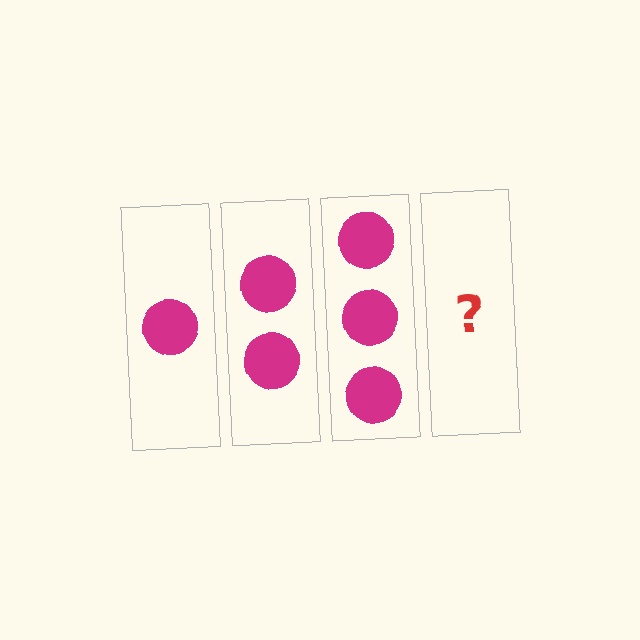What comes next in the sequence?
The next element should be 4 circles.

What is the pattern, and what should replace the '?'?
The pattern is that each step adds one more circle. The '?' should be 4 circles.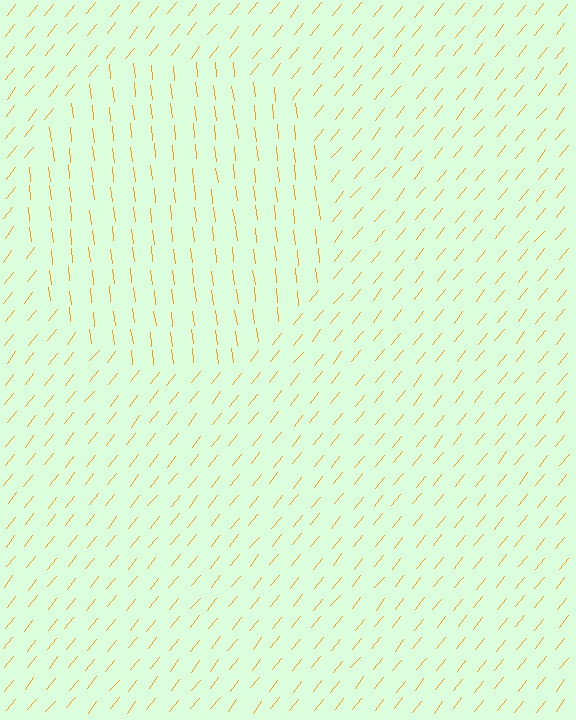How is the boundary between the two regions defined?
The boundary is defined purely by a change in line orientation (approximately 45 degrees difference). All lines are the same color and thickness.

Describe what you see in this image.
The image is filled with small orange line segments. A circle region in the image has lines oriented differently from the surrounding lines, creating a visible texture boundary.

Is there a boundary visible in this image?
Yes, there is a texture boundary formed by a change in line orientation.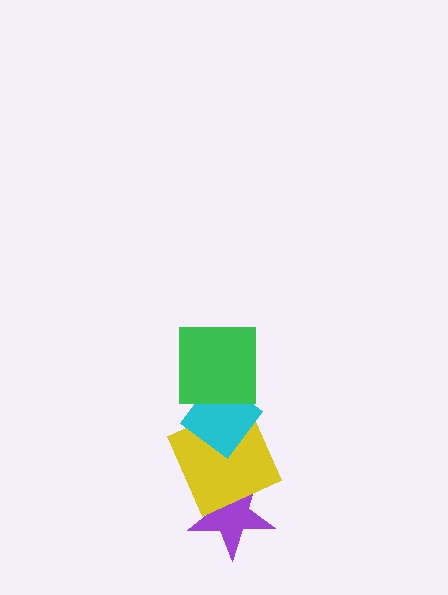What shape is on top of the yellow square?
The cyan diamond is on top of the yellow square.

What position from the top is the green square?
The green square is 1st from the top.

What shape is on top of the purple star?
The yellow square is on top of the purple star.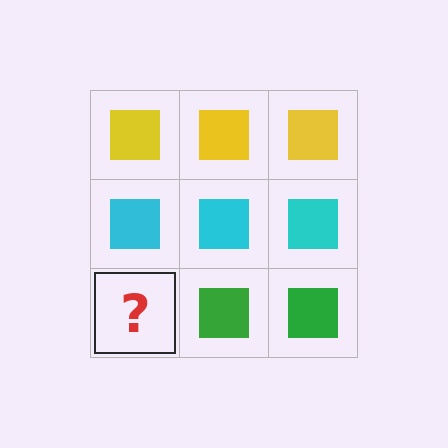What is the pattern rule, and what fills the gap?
The rule is that each row has a consistent color. The gap should be filled with a green square.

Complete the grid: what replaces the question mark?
The question mark should be replaced with a green square.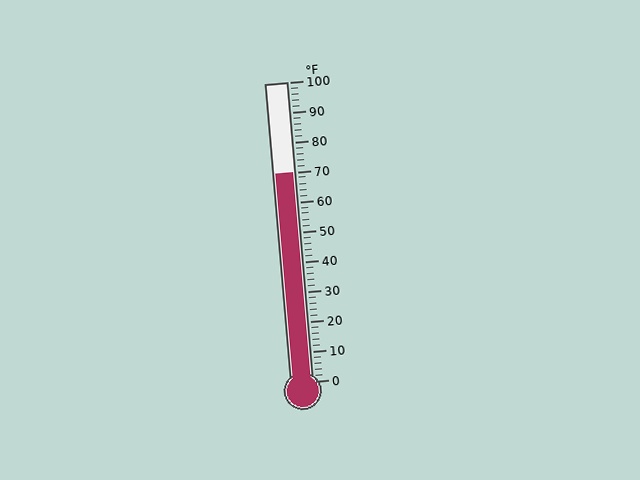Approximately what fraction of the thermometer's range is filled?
The thermometer is filled to approximately 70% of its range.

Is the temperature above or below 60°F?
The temperature is above 60°F.